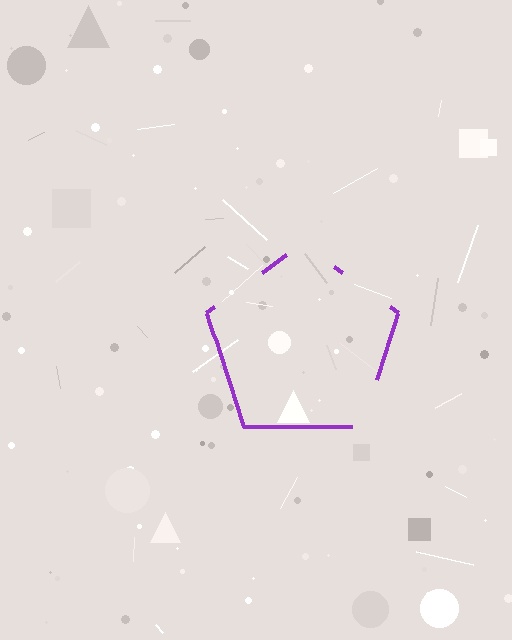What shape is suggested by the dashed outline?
The dashed outline suggests a pentagon.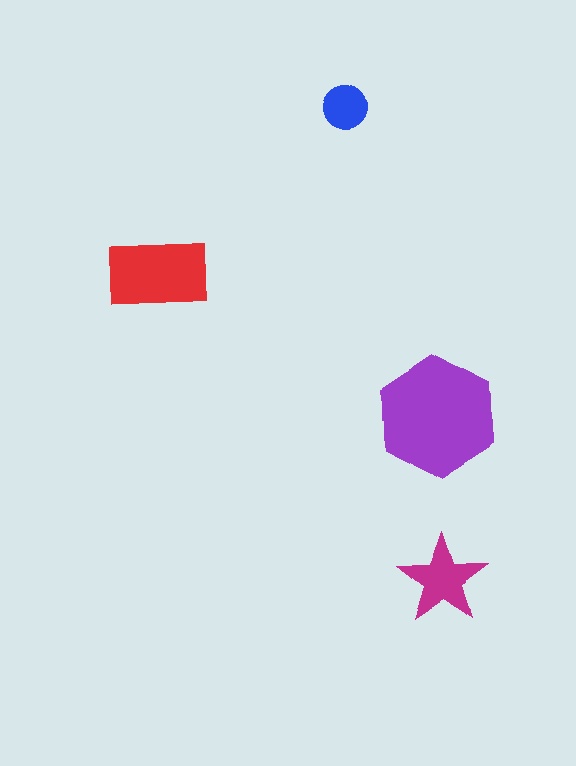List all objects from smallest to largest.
The blue circle, the magenta star, the red rectangle, the purple hexagon.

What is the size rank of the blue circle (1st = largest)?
4th.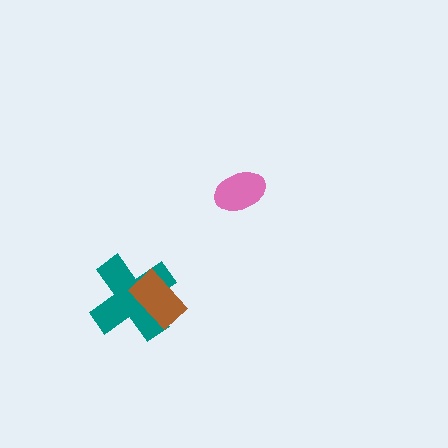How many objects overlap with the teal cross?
1 object overlaps with the teal cross.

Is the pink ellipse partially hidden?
No, no other shape covers it.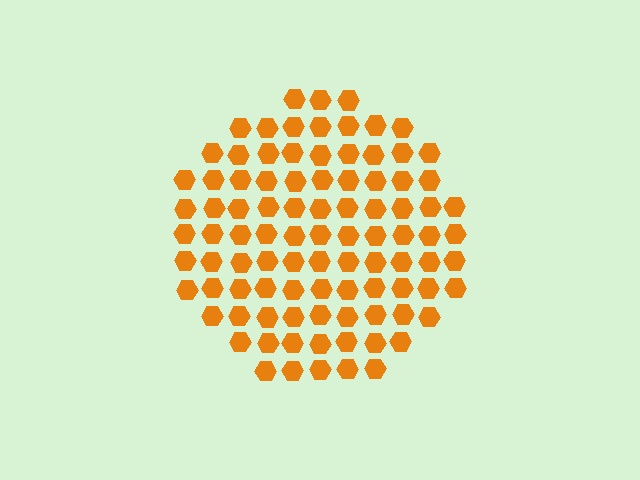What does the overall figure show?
The overall figure shows a circle.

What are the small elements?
The small elements are hexagons.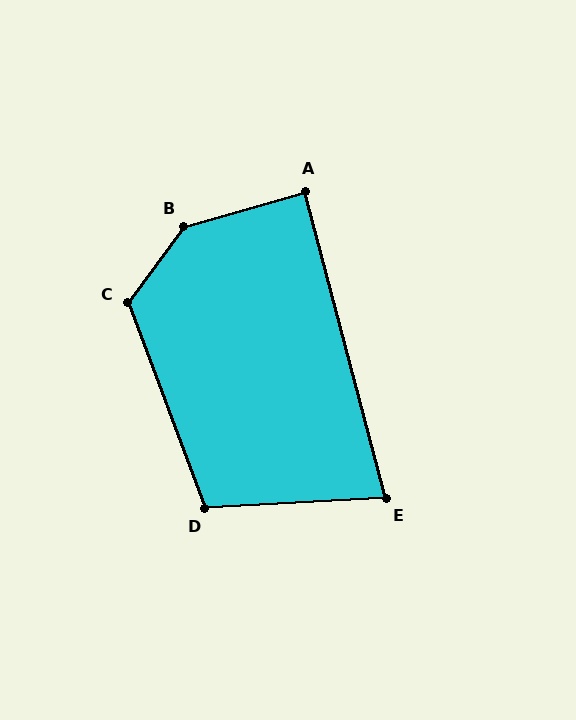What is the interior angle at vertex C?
Approximately 124 degrees (obtuse).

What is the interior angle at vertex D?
Approximately 107 degrees (obtuse).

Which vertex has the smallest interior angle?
E, at approximately 78 degrees.